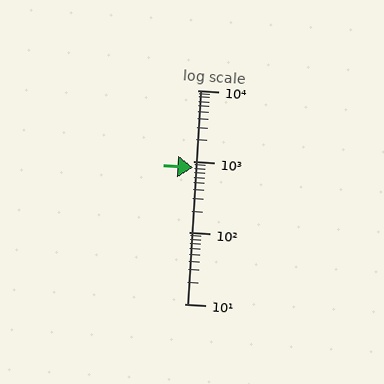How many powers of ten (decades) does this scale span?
The scale spans 3 decades, from 10 to 10000.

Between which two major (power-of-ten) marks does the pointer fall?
The pointer is between 100 and 1000.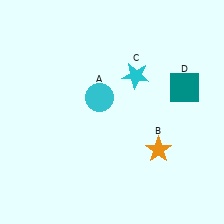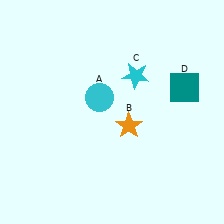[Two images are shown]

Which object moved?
The orange star (B) moved left.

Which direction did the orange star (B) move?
The orange star (B) moved left.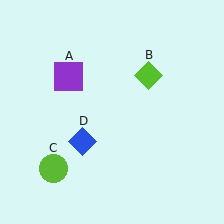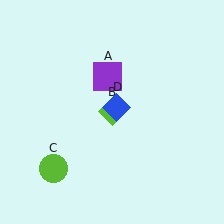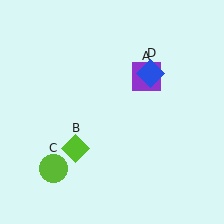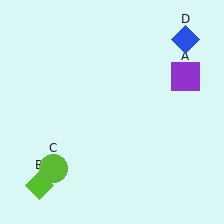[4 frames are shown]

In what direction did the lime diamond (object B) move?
The lime diamond (object B) moved down and to the left.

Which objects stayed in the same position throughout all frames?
Lime circle (object C) remained stationary.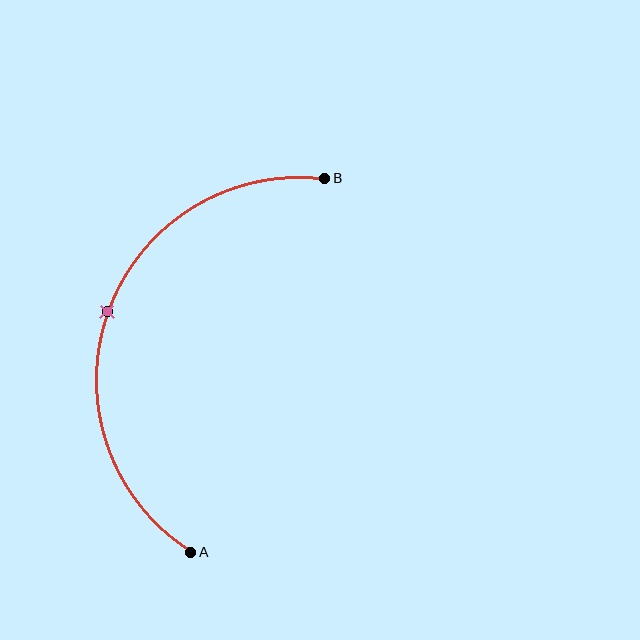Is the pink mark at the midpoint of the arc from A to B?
Yes. The pink mark lies on the arc at equal arc-length from both A and B — it is the arc midpoint.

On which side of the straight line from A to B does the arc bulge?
The arc bulges to the left of the straight line connecting A and B.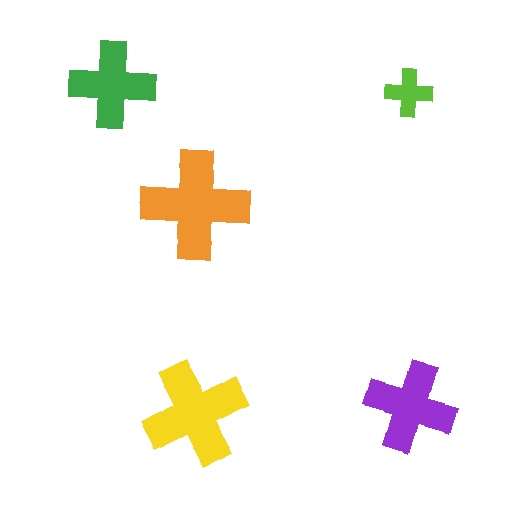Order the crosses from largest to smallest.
the orange one, the yellow one, the purple one, the green one, the lime one.